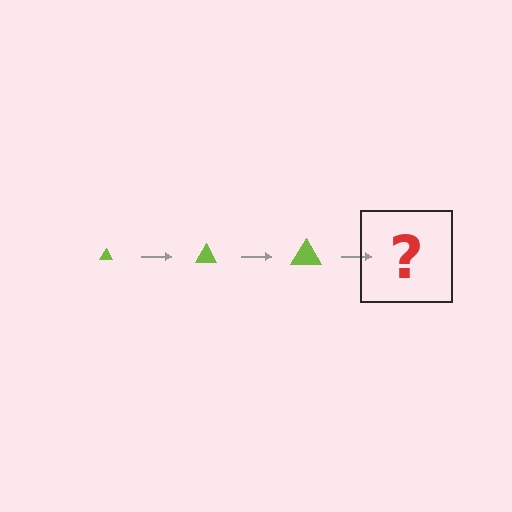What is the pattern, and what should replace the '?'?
The pattern is that the triangle gets progressively larger each step. The '?' should be a lime triangle, larger than the previous one.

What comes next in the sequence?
The next element should be a lime triangle, larger than the previous one.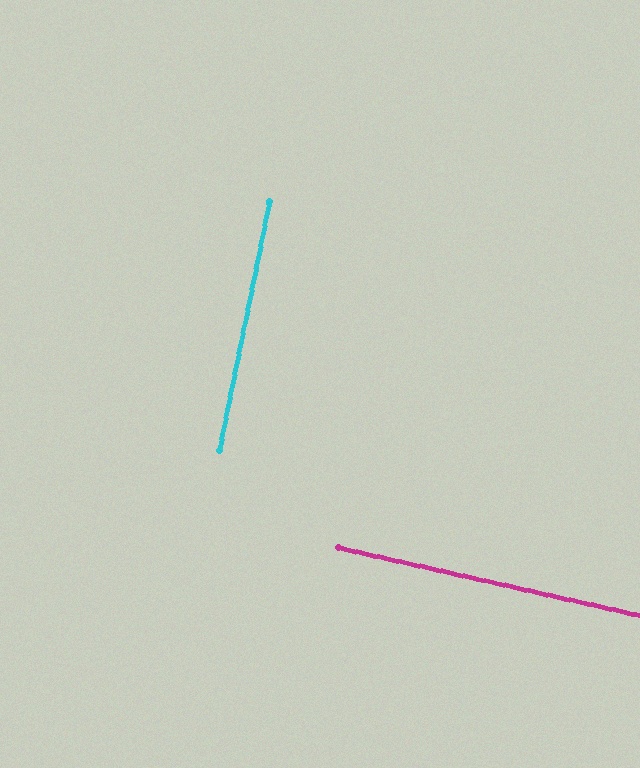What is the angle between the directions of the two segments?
Approximately 89 degrees.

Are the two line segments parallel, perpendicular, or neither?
Perpendicular — they meet at approximately 89°.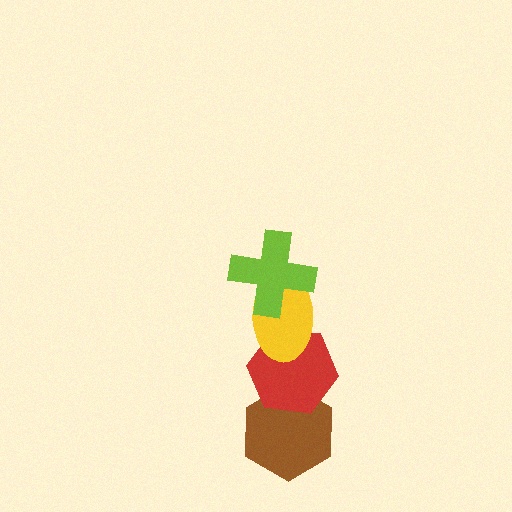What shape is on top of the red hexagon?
The yellow ellipse is on top of the red hexagon.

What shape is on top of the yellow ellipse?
The lime cross is on top of the yellow ellipse.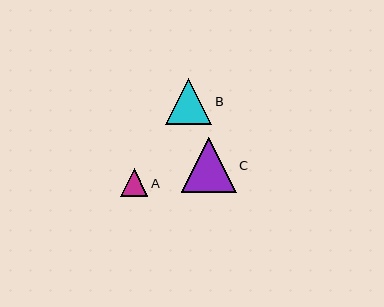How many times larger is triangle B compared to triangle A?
Triangle B is approximately 1.7 times the size of triangle A.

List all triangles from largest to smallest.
From largest to smallest: C, B, A.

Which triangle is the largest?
Triangle C is the largest with a size of approximately 55 pixels.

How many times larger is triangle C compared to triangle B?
Triangle C is approximately 1.2 times the size of triangle B.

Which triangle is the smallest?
Triangle A is the smallest with a size of approximately 27 pixels.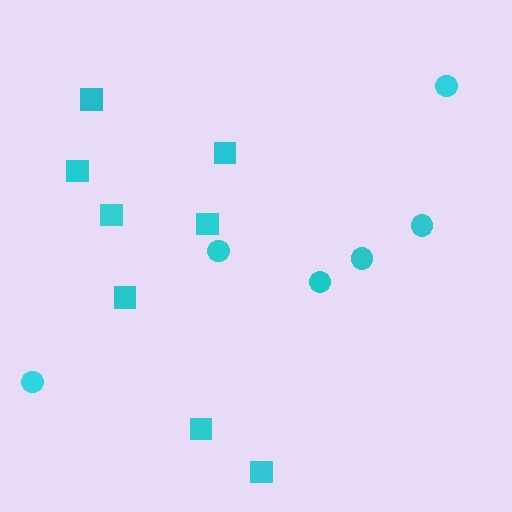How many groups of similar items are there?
There are 2 groups: one group of circles (6) and one group of squares (8).